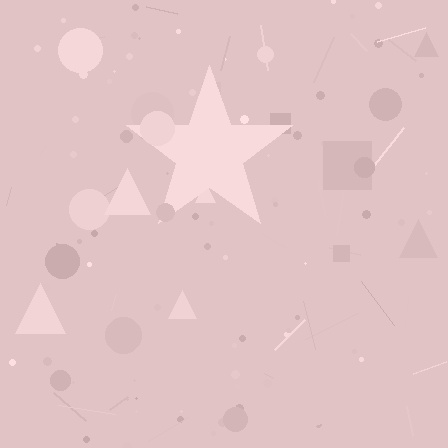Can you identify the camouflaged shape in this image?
The camouflaged shape is a star.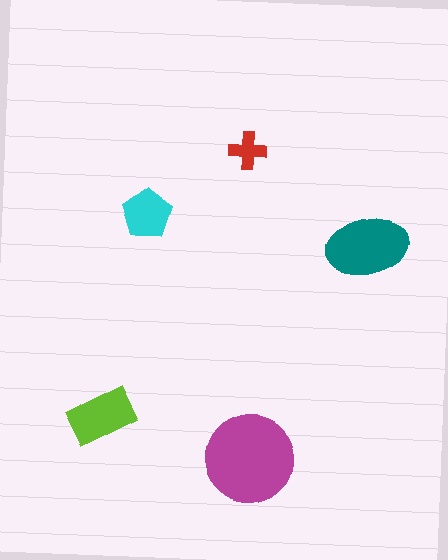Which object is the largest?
The magenta circle.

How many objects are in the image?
There are 5 objects in the image.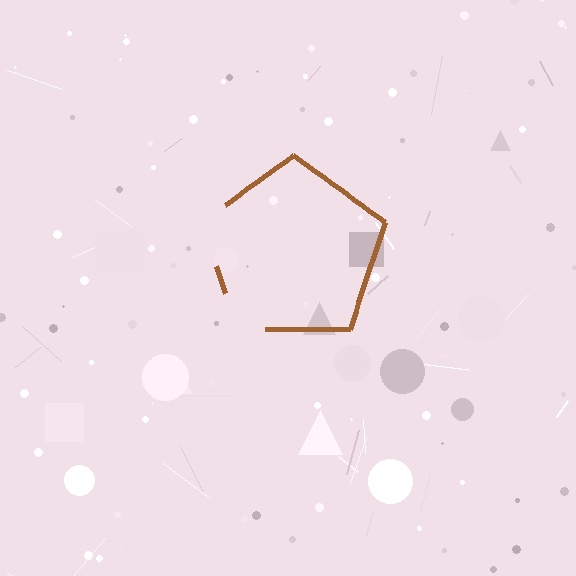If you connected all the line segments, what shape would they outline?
They would outline a pentagon.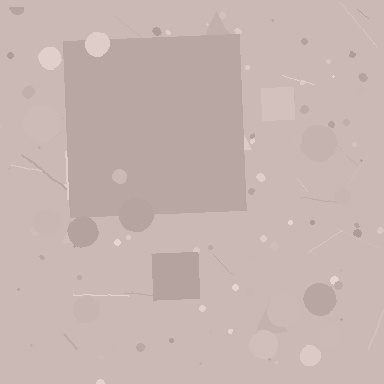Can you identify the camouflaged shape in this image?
The camouflaged shape is a square.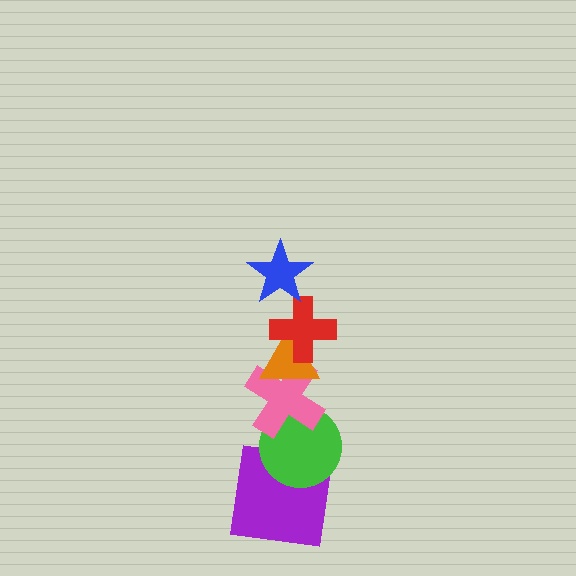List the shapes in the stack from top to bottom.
From top to bottom: the blue star, the red cross, the orange triangle, the pink cross, the green circle, the purple square.